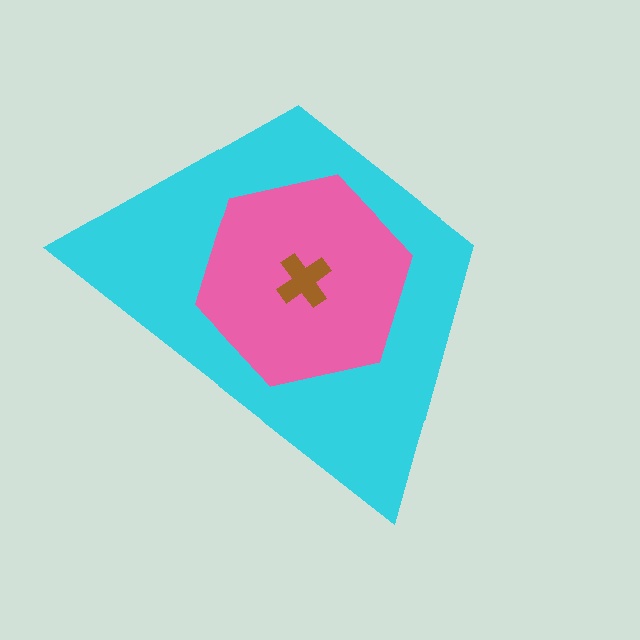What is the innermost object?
The brown cross.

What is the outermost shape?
The cyan trapezoid.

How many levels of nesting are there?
3.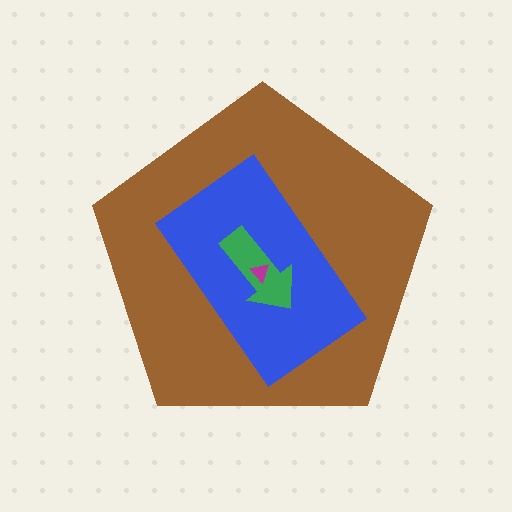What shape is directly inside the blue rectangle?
The green arrow.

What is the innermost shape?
The magenta triangle.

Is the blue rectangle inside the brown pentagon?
Yes.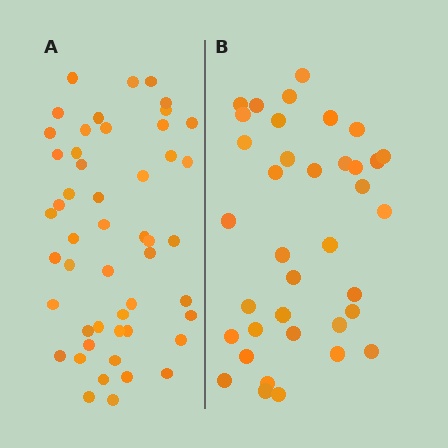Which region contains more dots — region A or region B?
Region A (the left region) has more dots.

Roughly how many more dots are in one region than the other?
Region A has approximately 15 more dots than region B.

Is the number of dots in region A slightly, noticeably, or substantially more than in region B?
Region A has noticeably more, but not dramatically so. The ratio is roughly 1.4 to 1.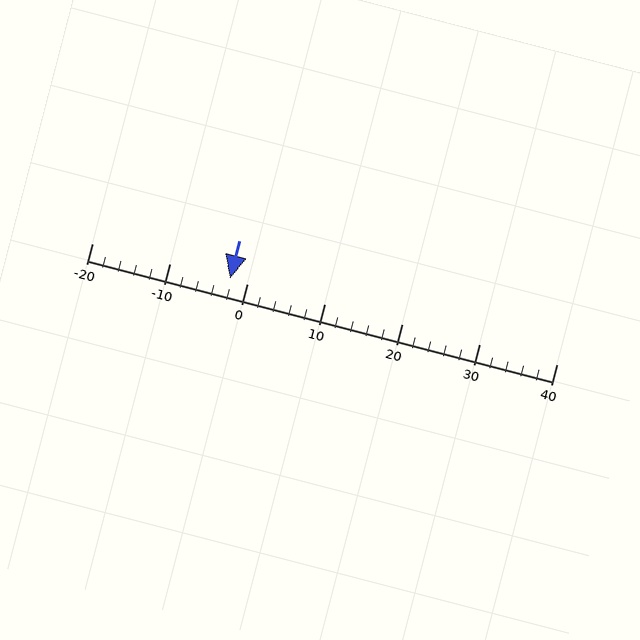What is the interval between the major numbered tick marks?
The major tick marks are spaced 10 units apart.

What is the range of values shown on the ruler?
The ruler shows values from -20 to 40.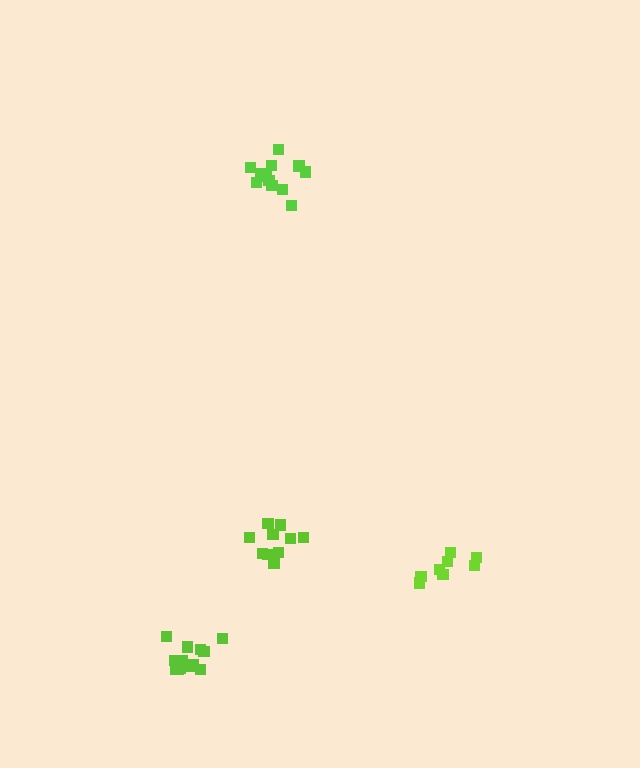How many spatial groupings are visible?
There are 4 spatial groupings.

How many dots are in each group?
Group 1: 12 dots, Group 2: 8 dots, Group 3: 14 dots, Group 4: 10 dots (44 total).